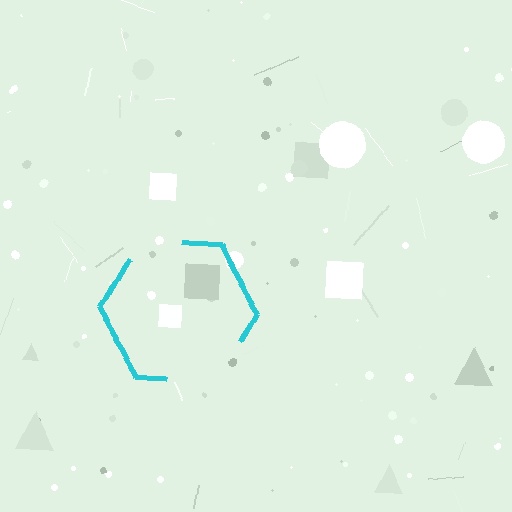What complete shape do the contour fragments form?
The contour fragments form a hexagon.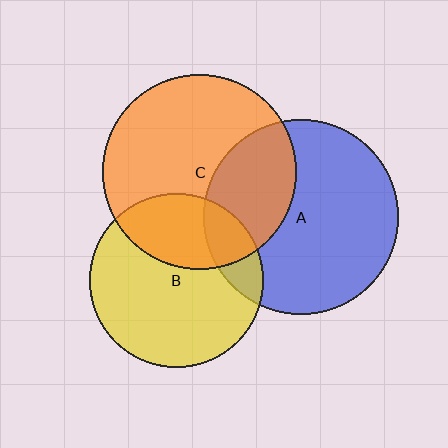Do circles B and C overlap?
Yes.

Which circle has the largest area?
Circle A (blue).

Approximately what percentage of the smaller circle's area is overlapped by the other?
Approximately 30%.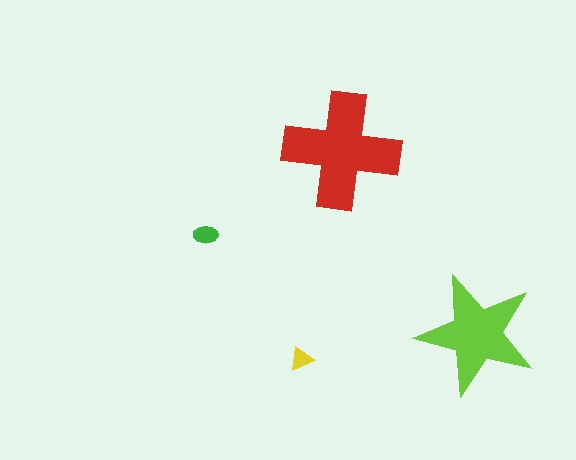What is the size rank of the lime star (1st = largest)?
2nd.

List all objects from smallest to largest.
The yellow triangle, the green ellipse, the lime star, the red cross.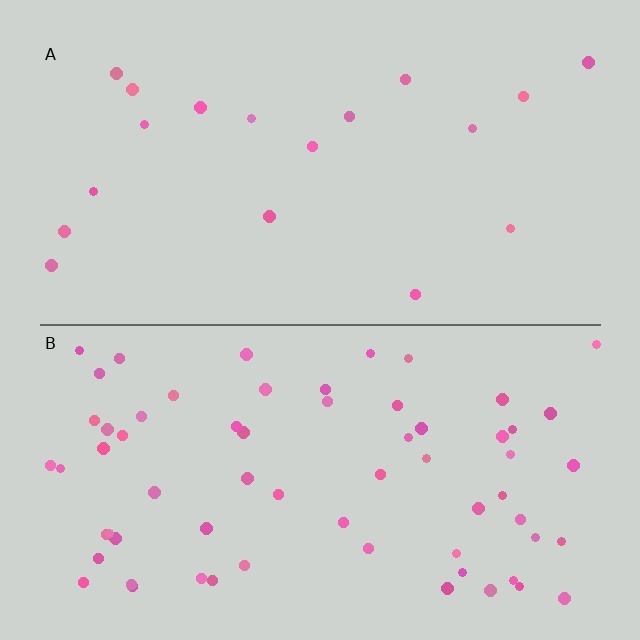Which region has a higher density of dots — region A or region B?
B (the bottom).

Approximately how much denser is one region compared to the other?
Approximately 3.6× — region B over region A.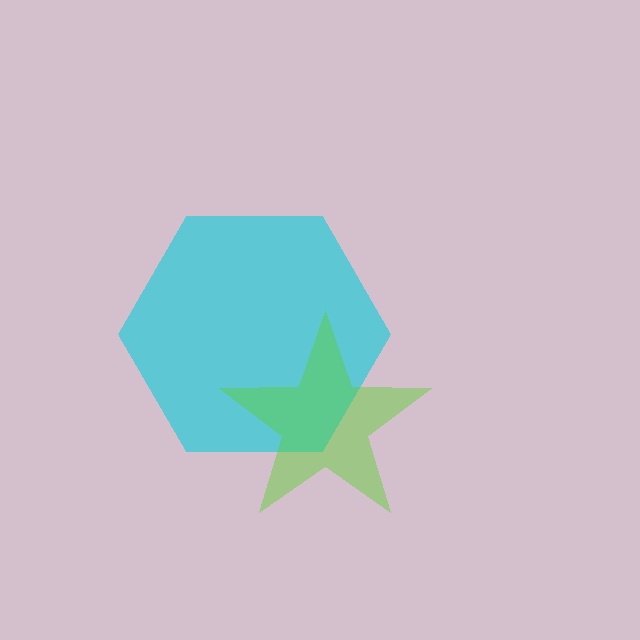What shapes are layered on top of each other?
The layered shapes are: a cyan hexagon, a lime star.